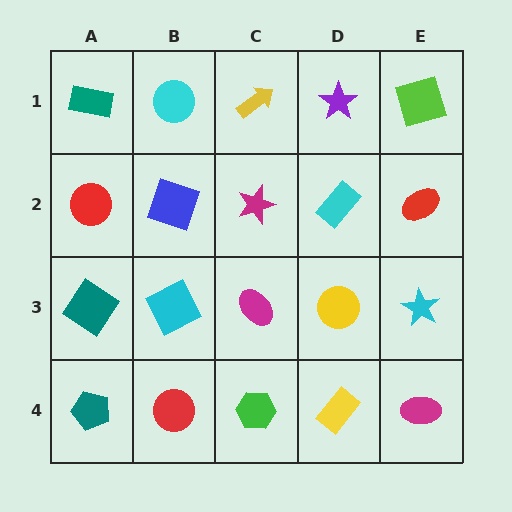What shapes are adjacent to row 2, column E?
A lime square (row 1, column E), a cyan star (row 3, column E), a cyan rectangle (row 2, column D).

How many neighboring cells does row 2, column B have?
4.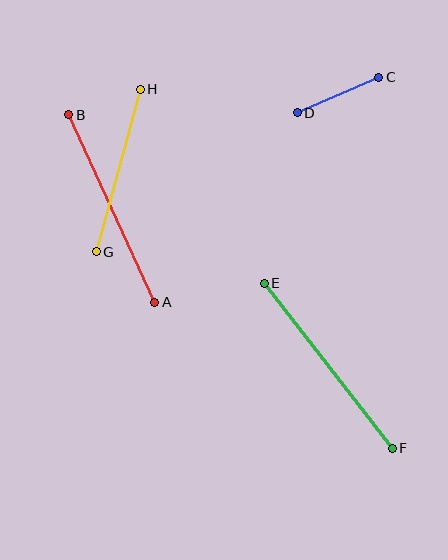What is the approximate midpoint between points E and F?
The midpoint is at approximately (328, 366) pixels.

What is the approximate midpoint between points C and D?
The midpoint is at approximately (338, 95) pixels.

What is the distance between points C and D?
The distance is approximately 89 pixels.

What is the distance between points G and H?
The distance is approximately 169 pixels.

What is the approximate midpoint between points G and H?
The midpoint is at approximately (118, 171) pixels.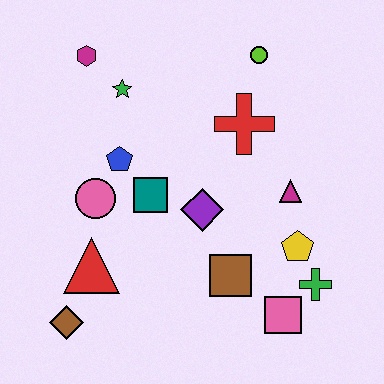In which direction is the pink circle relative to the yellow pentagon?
The pink circle is to the left of the yellow pentagon.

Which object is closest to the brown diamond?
The red triangle is closest to the brown diamond.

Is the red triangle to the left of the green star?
Yes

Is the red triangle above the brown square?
Yes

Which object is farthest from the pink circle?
The green cross is farthest from the pink circle.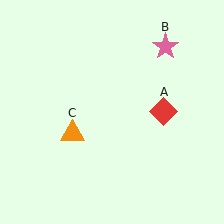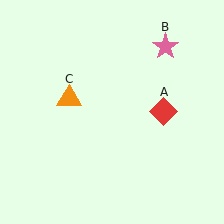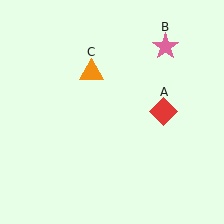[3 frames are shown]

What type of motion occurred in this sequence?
The orange triangle (object C) rotated clockwise around the center of the scene.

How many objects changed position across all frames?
1 object changed position: orange triangle (object C).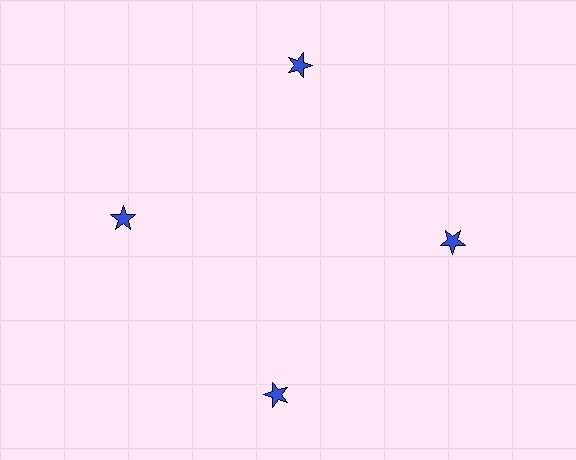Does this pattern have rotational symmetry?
Yes, this pattern has 4-fold rotational symmetry. It looks the same after rotating 90 degrees around the center.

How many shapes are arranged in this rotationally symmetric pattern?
There are 4 shapes, arranged in 4 groups of 1.